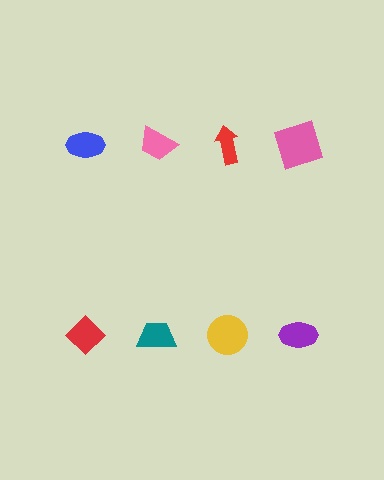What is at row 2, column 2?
A teal trapezoid.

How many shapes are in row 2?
4 shapes.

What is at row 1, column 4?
A pink square.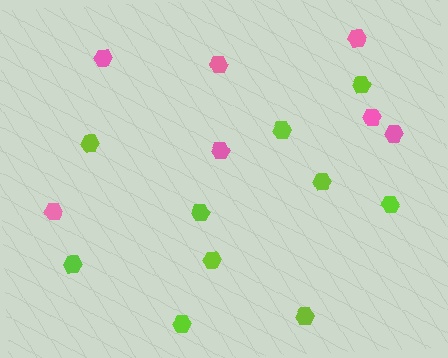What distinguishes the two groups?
There are 2 groups: one group of pink hexagons (7) and one group of lime hexagons (10).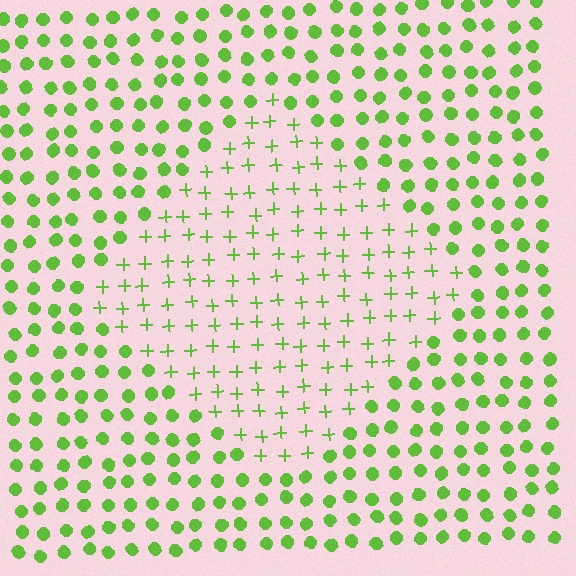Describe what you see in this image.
The image is filled with small lime elements arranged in a uniform grid. A diamond-shaped region contains plus signs, while the surrounding area contains circles. The boundary is defined purely by the change in element shape.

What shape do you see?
I see a diamond.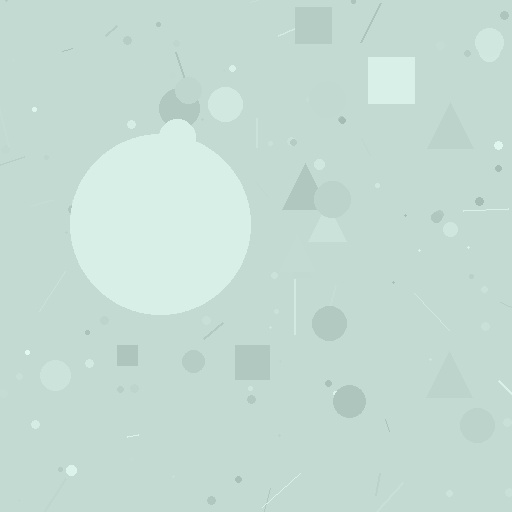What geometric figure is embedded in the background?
A circle is embedded in the background.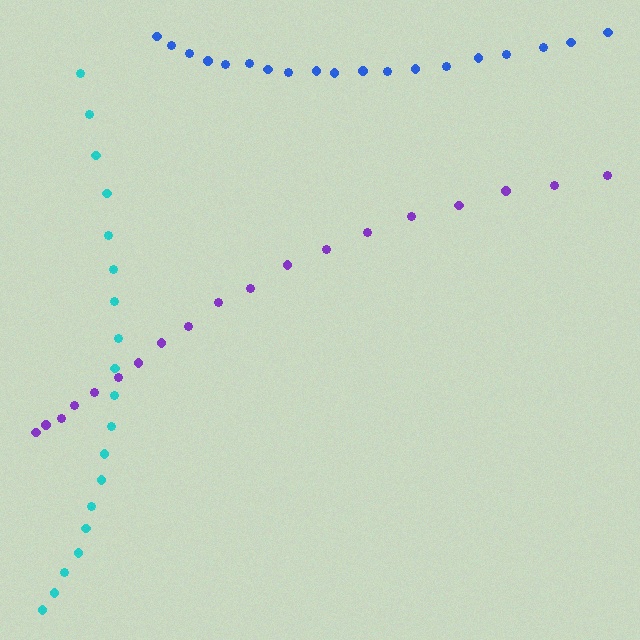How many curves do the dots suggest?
There are 3 distinct paths.